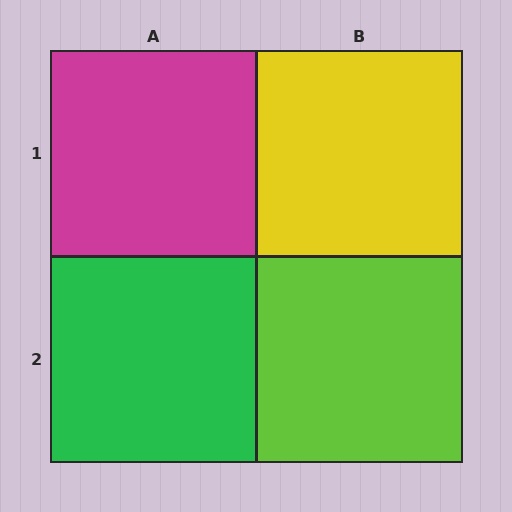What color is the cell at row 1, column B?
Yellow.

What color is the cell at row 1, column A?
Magenta.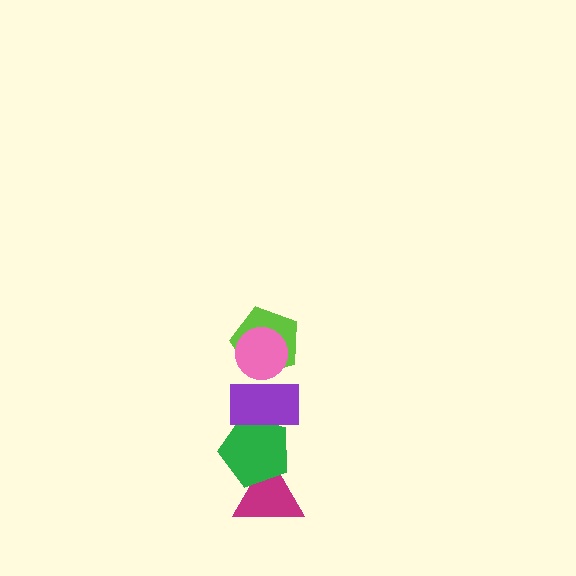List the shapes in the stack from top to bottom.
From top to bottom: the pink circle, the lime pentagon, the purple rectangle, the green pentagon, the magenta triangle.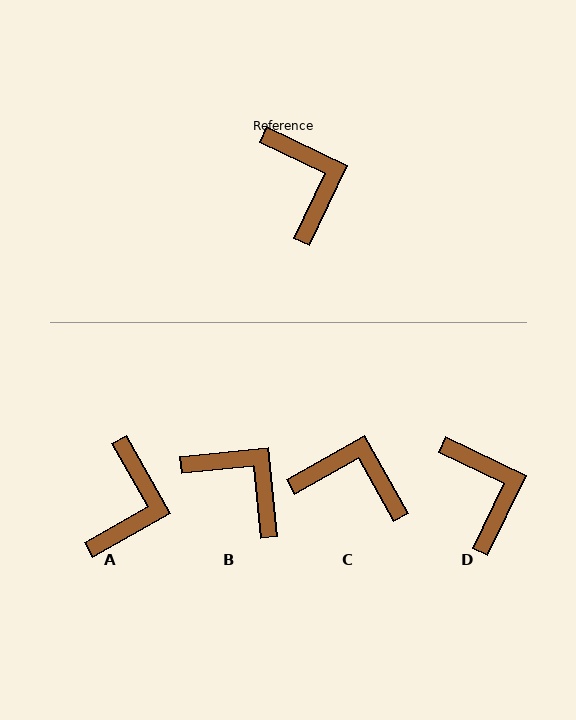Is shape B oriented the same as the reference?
No, it is off by about 31 degrees.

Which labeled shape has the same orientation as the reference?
D.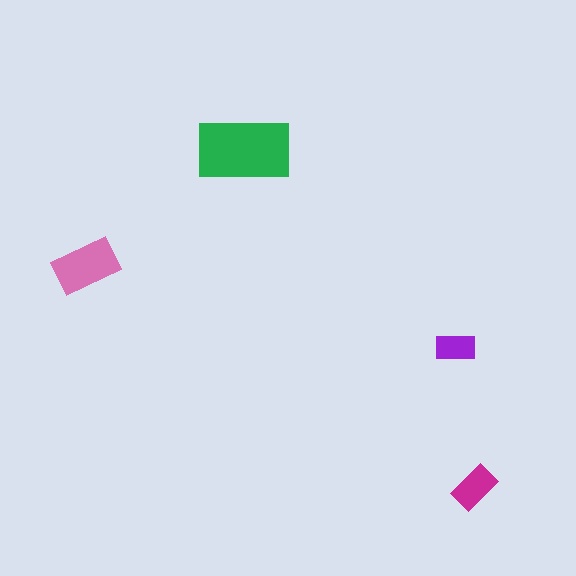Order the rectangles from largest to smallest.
the green one, the pink one, the magenta one, the purple one.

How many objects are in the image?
There are 4 objects in the image.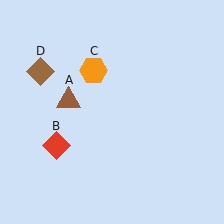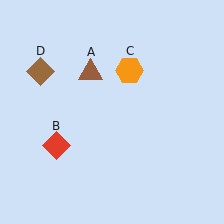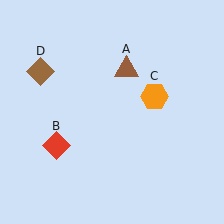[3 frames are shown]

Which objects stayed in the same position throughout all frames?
Red diamond (object B) and brown diamond (object D) remained stationary.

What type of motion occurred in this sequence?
The brown triangle (object A), orange hexagon (object C) rotated clockwise around the center of the scene.